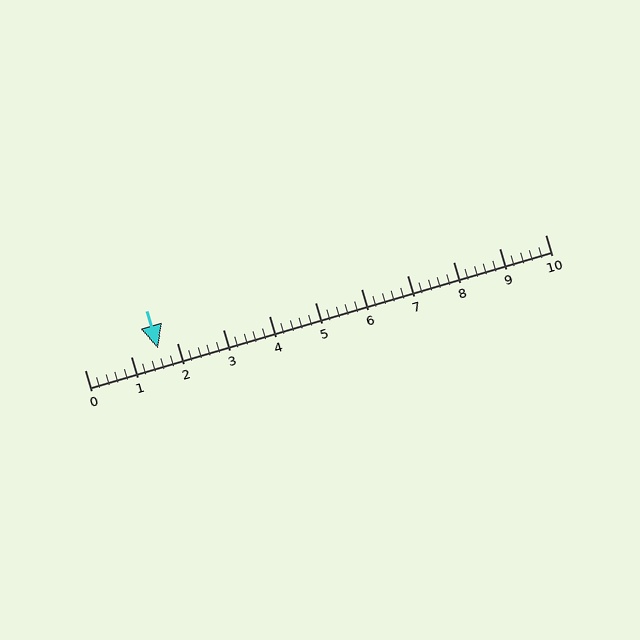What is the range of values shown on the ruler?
The ruler shows values from 0 to 10.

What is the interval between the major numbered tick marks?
The major tick marks are spaced 1 units apart.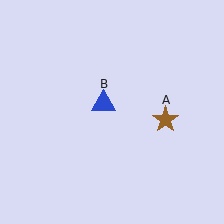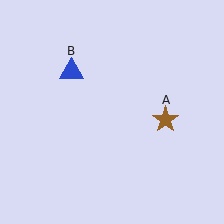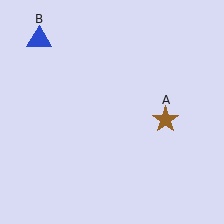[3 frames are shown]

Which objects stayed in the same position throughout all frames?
Brown star (object A) remained stationary.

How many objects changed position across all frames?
1 object changed position: blue triangle (object B).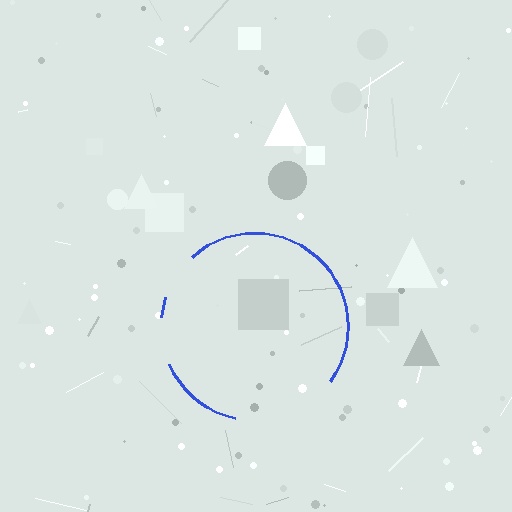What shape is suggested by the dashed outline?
The dashed outline suggests a circle.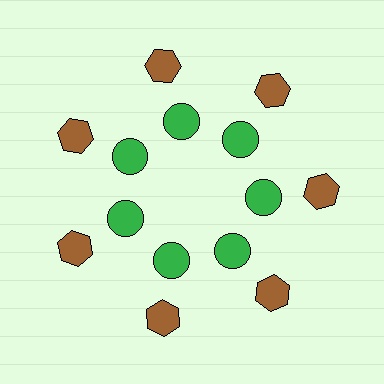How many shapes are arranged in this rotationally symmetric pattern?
There are 14 shapes, arranged in 7 groups of 2.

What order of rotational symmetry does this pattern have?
This pattern has 7-fold rotational symmetry.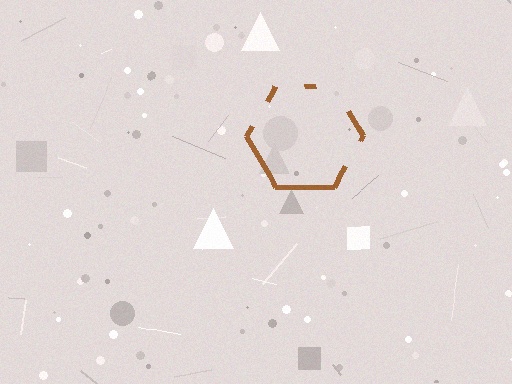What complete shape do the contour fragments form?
The contour fragments form a hexagon.